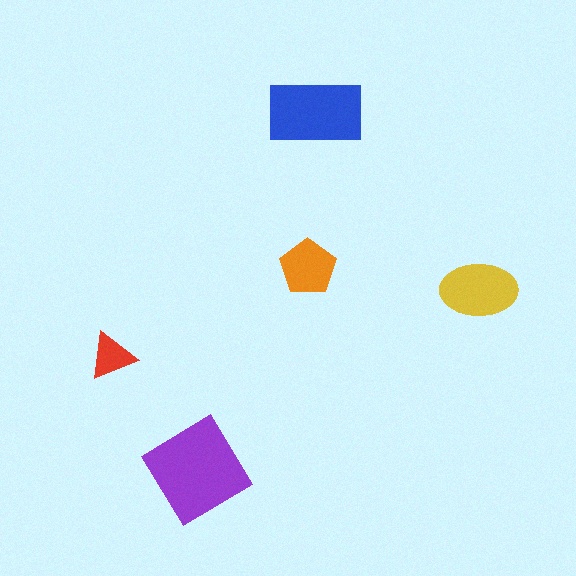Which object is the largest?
The purple diamond.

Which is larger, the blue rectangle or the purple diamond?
The purple diamond.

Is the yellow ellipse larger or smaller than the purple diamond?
Smaller.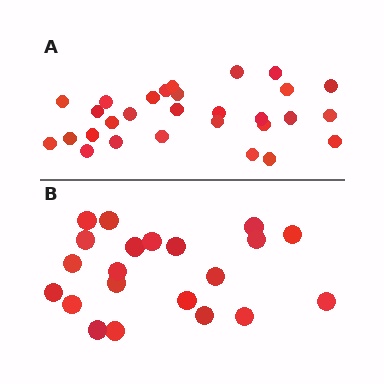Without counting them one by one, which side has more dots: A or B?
Region A (the top region) has more dots.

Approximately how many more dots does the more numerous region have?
Region A has roughly 8 or so more dots than region B.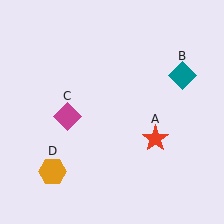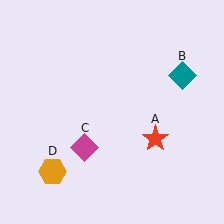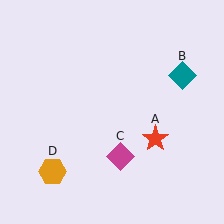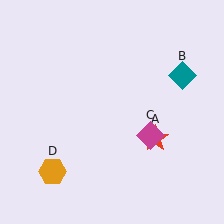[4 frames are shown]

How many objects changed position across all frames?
1 object changed position: magenta diamond (object C).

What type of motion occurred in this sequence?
The magenta diamond (object C) rotated counterclockwise around the center of the scene.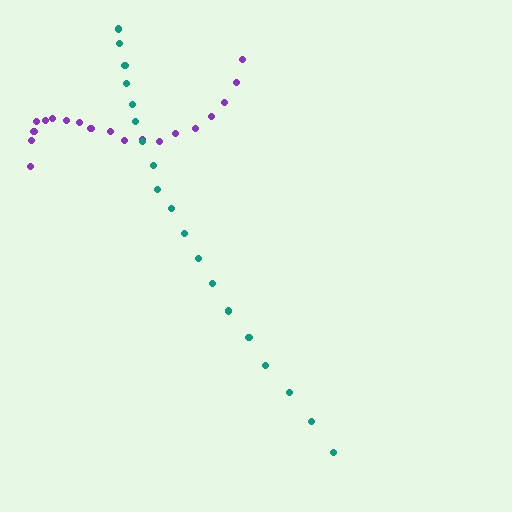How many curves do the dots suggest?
There are 2 distinct paths.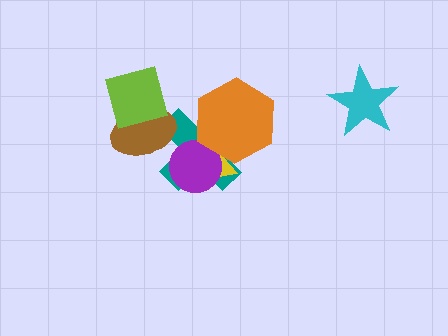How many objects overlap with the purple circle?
3 objects overlap with the purple circle.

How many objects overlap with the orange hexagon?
3 objects overlap with the orange hexagon.